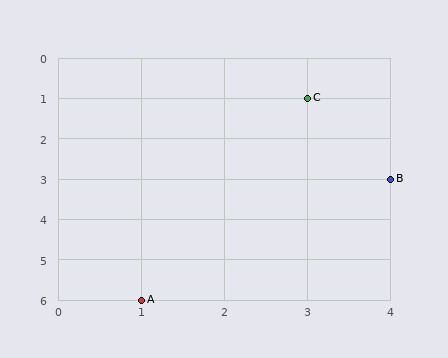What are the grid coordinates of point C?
Point C is at grid coordinates (3, 1).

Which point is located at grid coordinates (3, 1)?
Point C is at (3, 1).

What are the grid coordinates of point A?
Point A is at grid coordinates (1, 6).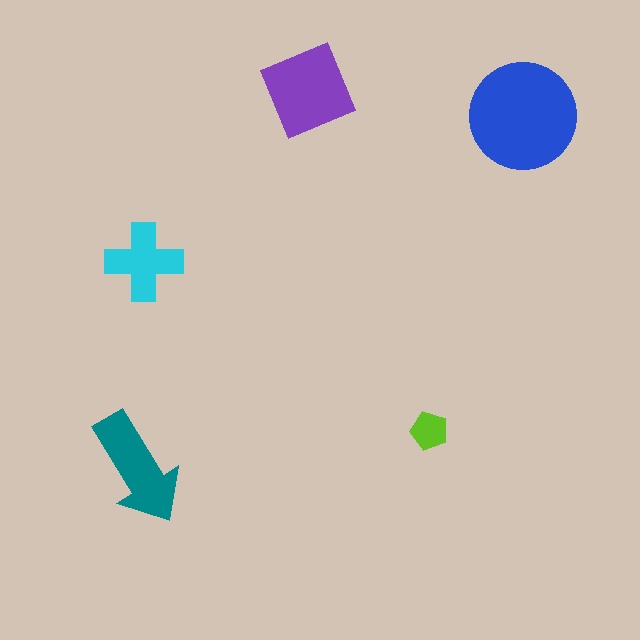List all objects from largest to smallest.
The blue circle, the purple diamond, the teal arrow, the cyan cross, the lime pentagon.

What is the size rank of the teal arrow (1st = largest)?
3rd.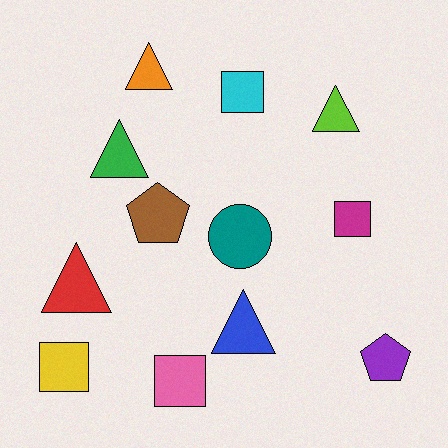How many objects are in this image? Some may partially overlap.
There are 12 objects.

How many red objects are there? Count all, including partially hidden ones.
There is 1 red object.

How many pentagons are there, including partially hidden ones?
There are 2 pentagons.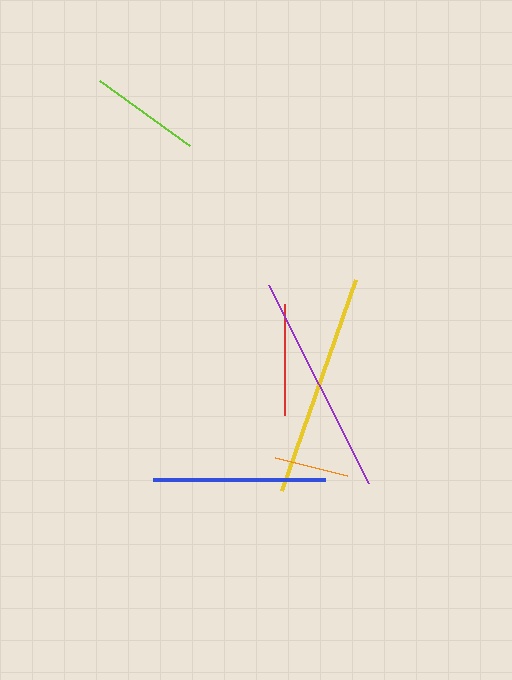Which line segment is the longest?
The yellow line is the longest at approximately 223 pixels.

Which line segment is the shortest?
The orange line is the shortest at approximately 74 pixels.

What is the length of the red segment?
The red segment is approximately 111 pixels long.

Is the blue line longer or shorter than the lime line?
The blue line is longer than the lime line.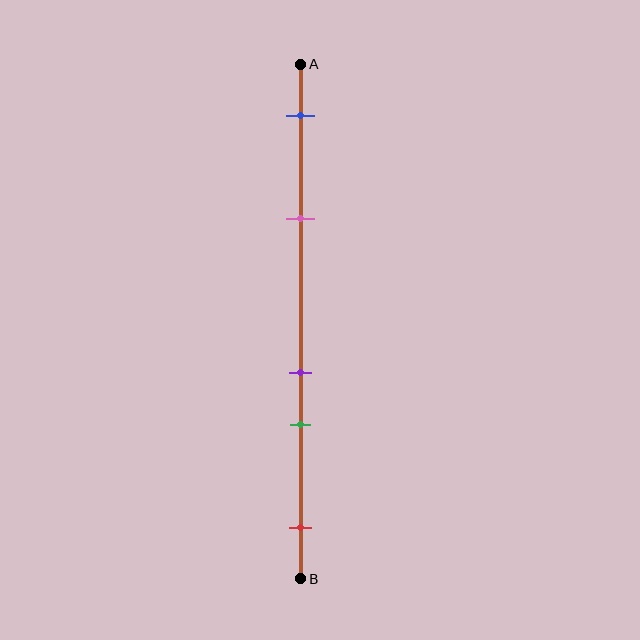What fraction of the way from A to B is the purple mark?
The purple mark is approximately 60% (0.6) of the way from A to B.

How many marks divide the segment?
There are 5 marks dividing the segment.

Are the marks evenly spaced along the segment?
No, the marks are not evenly spaced.